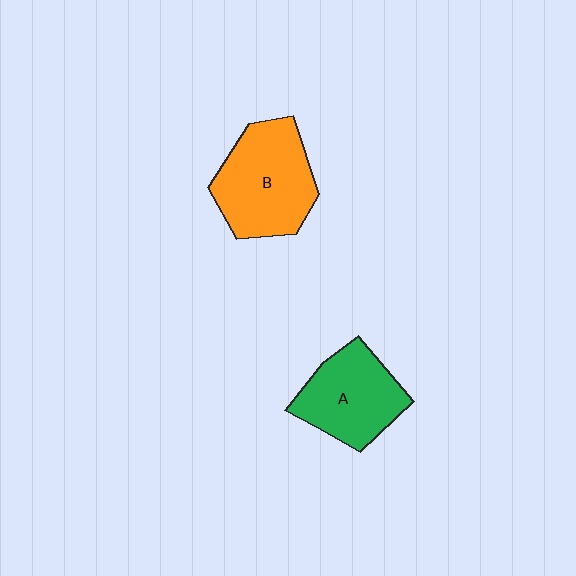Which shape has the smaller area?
Shape A (green).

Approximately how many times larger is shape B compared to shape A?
Approximately 1.2 times.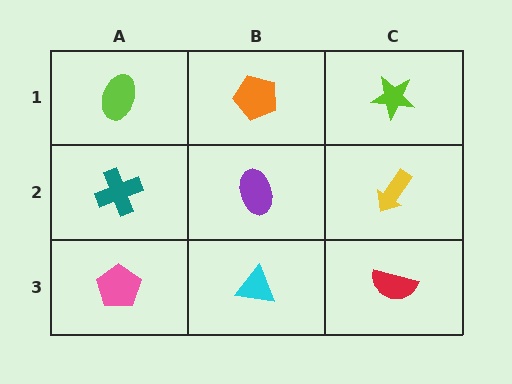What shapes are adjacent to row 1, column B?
A purple ellipse (row 2, column B), a lime ellipse (row 1, column A), a lime star (row 1, column C).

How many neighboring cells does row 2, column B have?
4.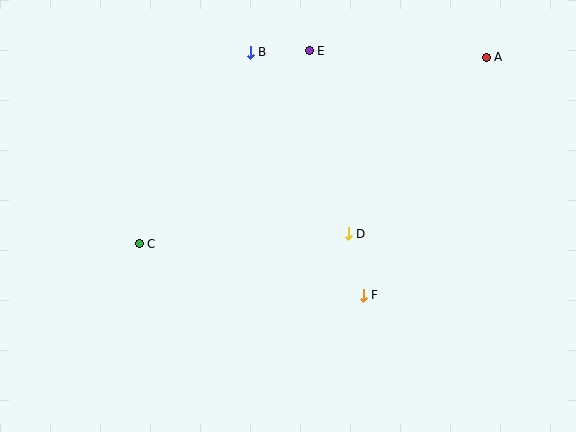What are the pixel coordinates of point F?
Point F is at (363, 295).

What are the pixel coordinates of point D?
Point D is at (348, 234).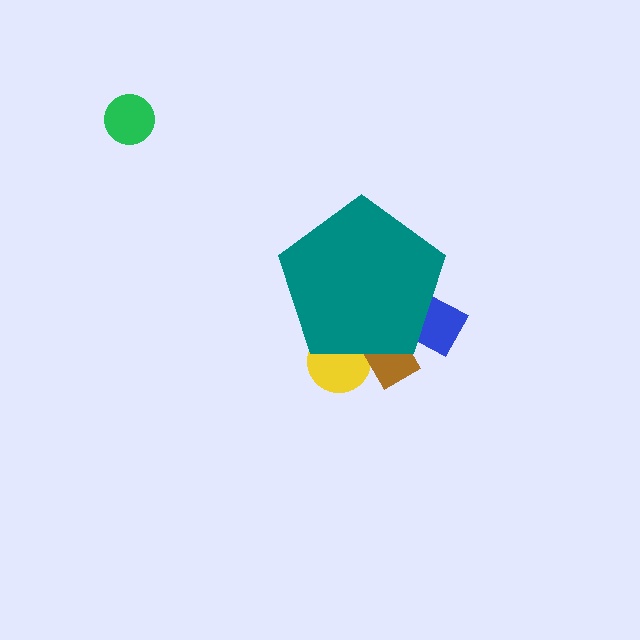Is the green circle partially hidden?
No, the green circle is fully visible.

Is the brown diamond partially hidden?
Yes, the brown diamond is partially hidden behind the teal pentagon.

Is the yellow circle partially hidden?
Yes, the yellow circle is partially hidden behind the teal pentagon.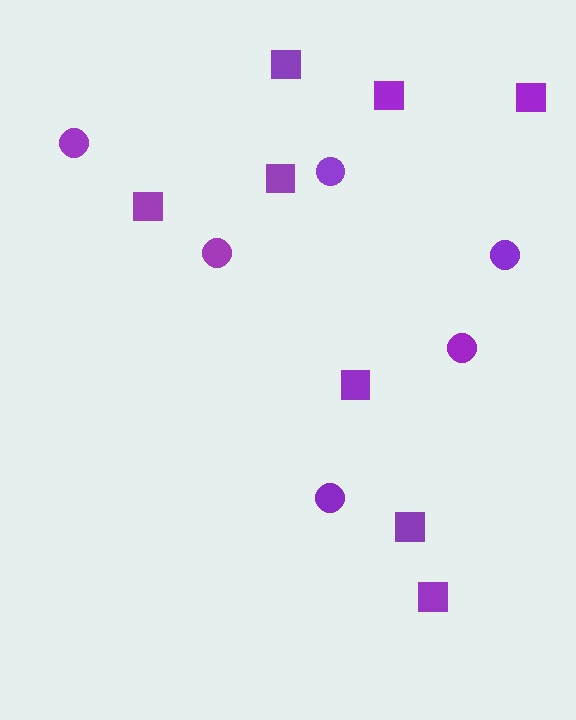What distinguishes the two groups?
There are 2 groups: one group of squares (8) and one group of circles (6).